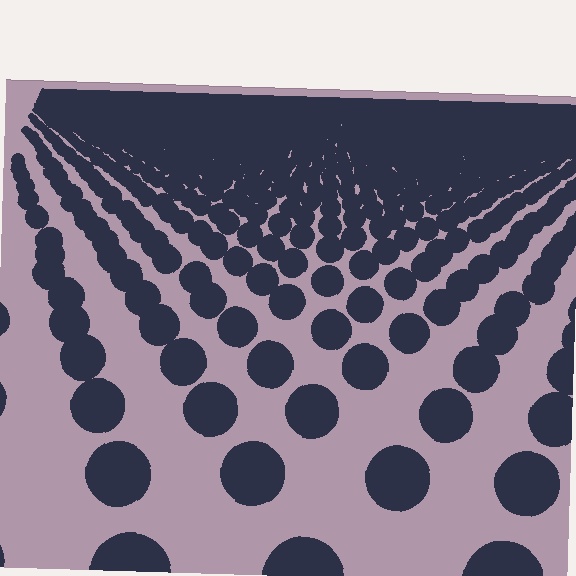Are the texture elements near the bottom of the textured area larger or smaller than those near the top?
Larger. Near the bottom, elements are closer to the viewer and appear at a bigger on-screen size.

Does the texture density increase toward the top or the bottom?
Density increases toward the top.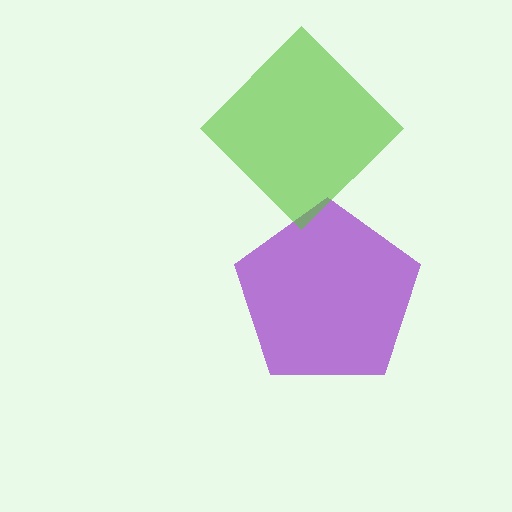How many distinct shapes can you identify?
There are 2 distinct shapes: a purple pentagon, a lime diamond.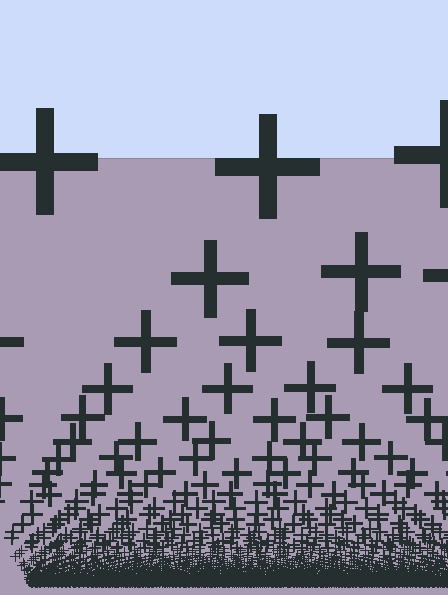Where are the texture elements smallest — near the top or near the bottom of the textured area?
Near the bottom.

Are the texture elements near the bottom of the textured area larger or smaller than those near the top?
Smaller. The gradient is inverted — elements near the bottom are smaller and denser.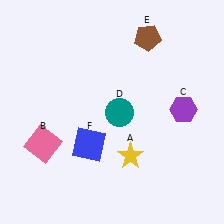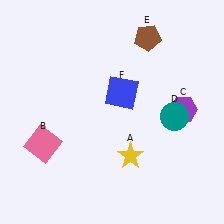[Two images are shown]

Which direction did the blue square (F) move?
The blue square (F) moved up.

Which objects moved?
The objects that moved are: the teal circle (D), the blue square (F).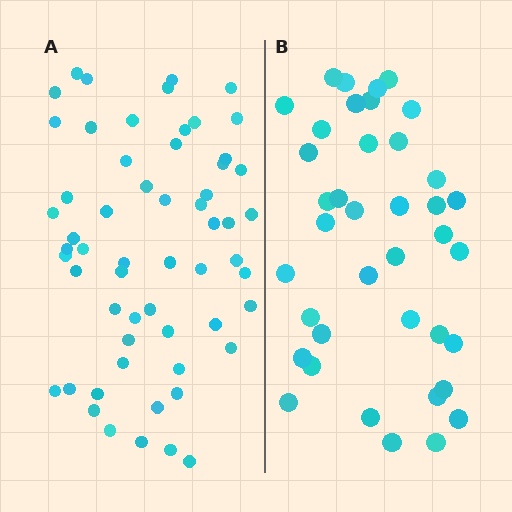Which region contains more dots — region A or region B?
Region A (the left region) has more dots.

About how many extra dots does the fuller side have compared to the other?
Region A has approximately 20 more dots than region B.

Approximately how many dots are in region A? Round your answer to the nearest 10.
About 60 dots. (The exact count is 58, which rounds to 60.)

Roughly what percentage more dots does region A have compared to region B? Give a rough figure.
About 50% more.